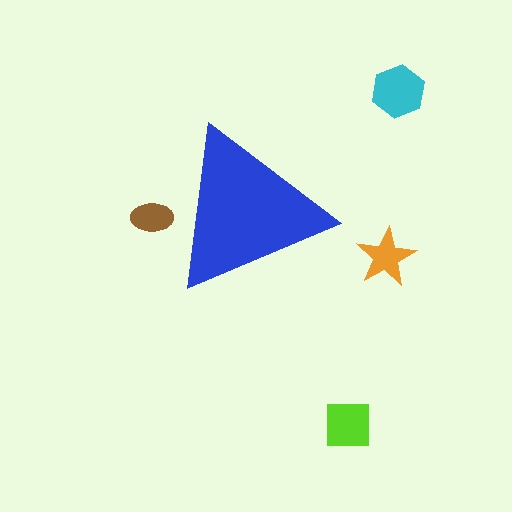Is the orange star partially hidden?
No, the orange star is fully visible.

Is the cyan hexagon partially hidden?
No, the cyan hexagon is fully visible.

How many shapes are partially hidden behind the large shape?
1 shape is partially hidden.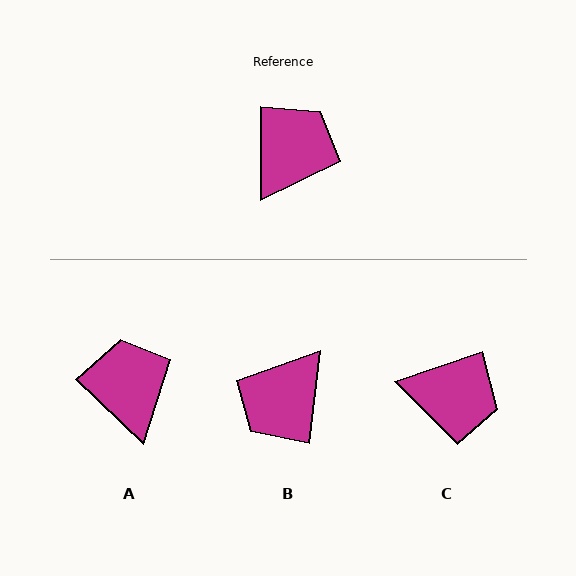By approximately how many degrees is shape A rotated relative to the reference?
Approximately 47 degrees counter-clockwise.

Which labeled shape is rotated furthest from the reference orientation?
B, about 173 degrees away.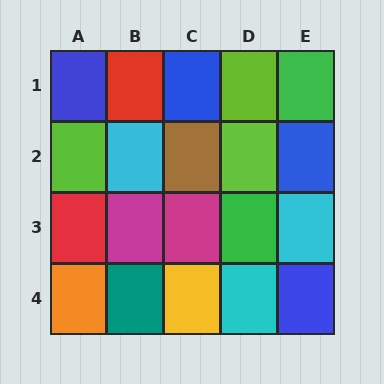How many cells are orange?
1 cell is orange.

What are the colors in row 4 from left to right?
Orange, teal, yellow, cyan, blue.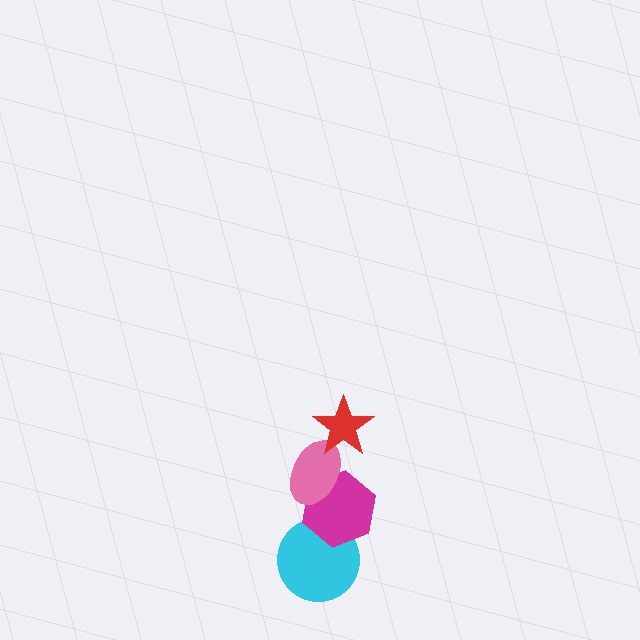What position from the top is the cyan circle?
The cyan circle is 4th from the top.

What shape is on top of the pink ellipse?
The red star is on top of the pink ellipse.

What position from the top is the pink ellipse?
The pink ellipse is 2nd from the top.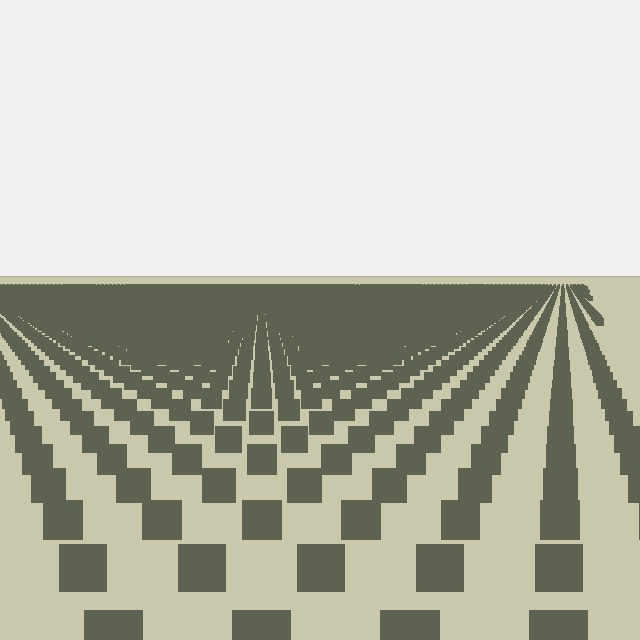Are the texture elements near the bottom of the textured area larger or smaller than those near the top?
Larger. Near the bottom, elements are closer to the viewer and appear at a bigger on-screen size.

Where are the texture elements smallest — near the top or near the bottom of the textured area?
Near the top.